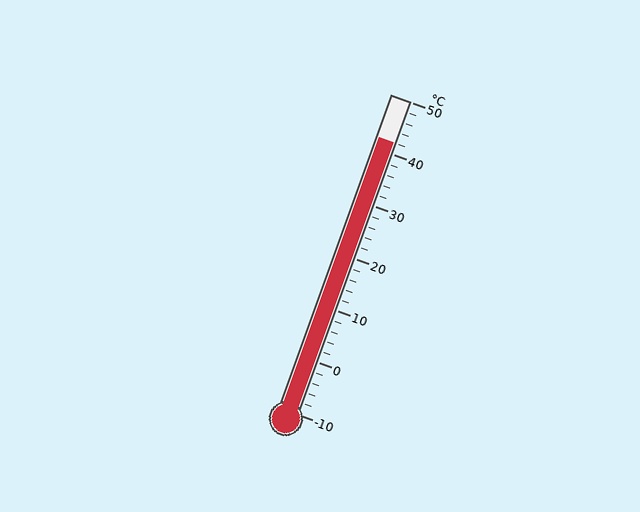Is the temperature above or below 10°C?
The temperature is above 10°C.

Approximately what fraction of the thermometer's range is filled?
The thermometer is filled to approximately 85% of its range.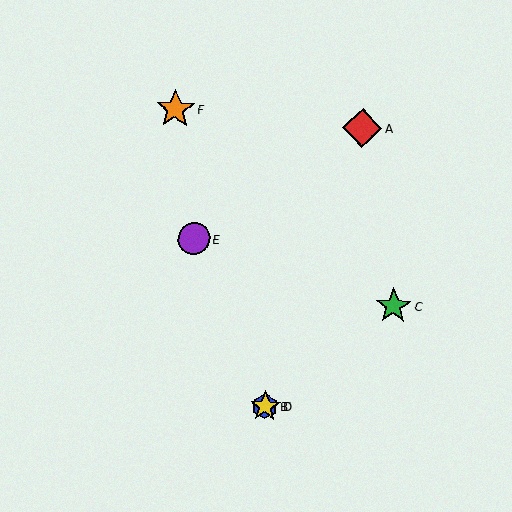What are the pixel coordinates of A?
Object A is at (362, 128).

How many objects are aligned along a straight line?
3 objects (B, D, E) are aligned along a straight line.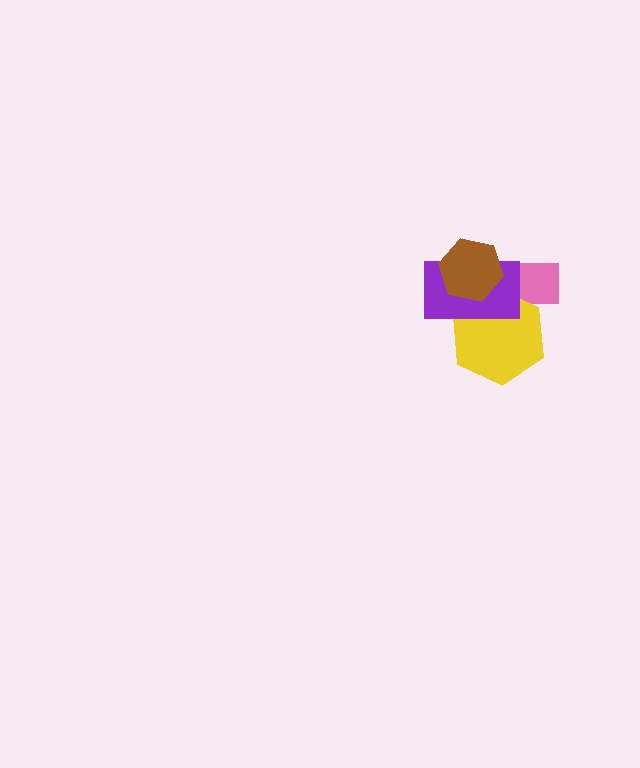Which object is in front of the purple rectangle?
The brown hexagon is in front of the purple rectangle.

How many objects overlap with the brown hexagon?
3 objects overlap with the brown hexagon.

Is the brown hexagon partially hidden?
No, no other shape covers it.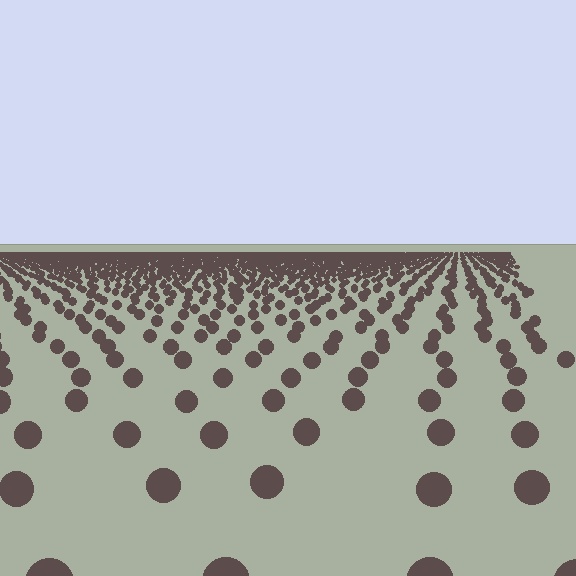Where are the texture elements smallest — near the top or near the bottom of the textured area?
Near the top.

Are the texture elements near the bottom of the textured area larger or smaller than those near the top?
Larger. Near the bottom, elements are closer to the viewer and appear at a bigger on-screen size.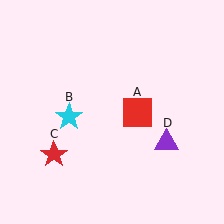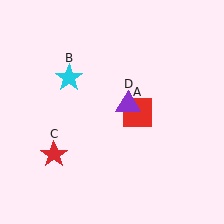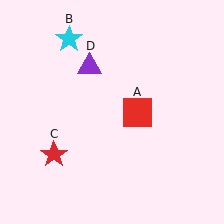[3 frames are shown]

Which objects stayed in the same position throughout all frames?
Red square (object A) and red star (object C) remained stationary.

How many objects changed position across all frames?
2 objects changed position: cyan star (object B), purple triangle (object D).